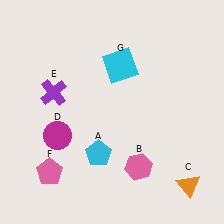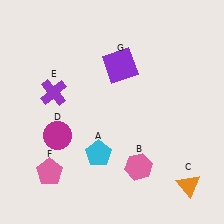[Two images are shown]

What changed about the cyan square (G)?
In Image 1, G is cyan. In Image 2, it changed to purple.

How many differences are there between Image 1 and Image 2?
There is 1 difference between the two images.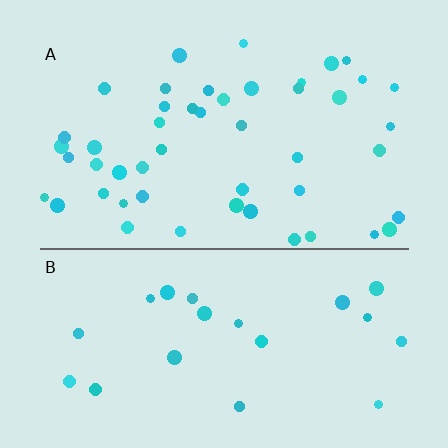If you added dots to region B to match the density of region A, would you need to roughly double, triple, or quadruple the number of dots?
Approximately double.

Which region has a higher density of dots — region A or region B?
A (the top).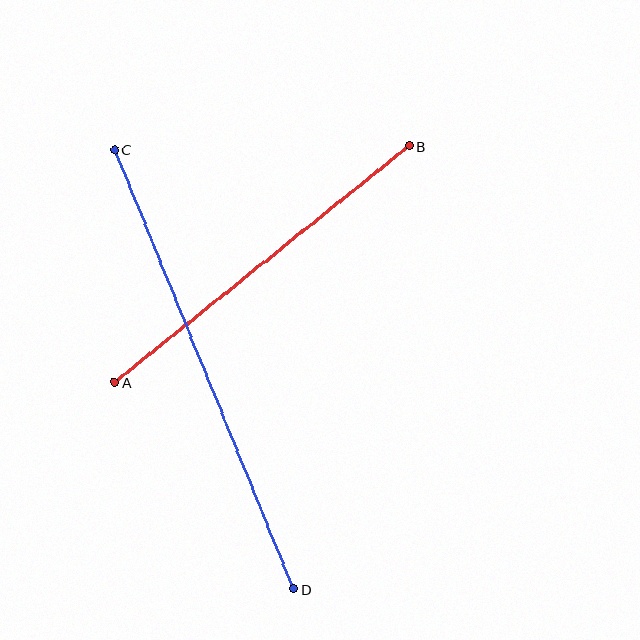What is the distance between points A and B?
The distance is approximately 377 pixels.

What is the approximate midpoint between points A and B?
The midpoint is at approximately (262, 264) pixels.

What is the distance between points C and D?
The distance is approximately 474 pixels.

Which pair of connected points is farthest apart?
Points C and D are farthest apart.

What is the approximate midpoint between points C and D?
The midpoint is at approximately (204, 370) pixels.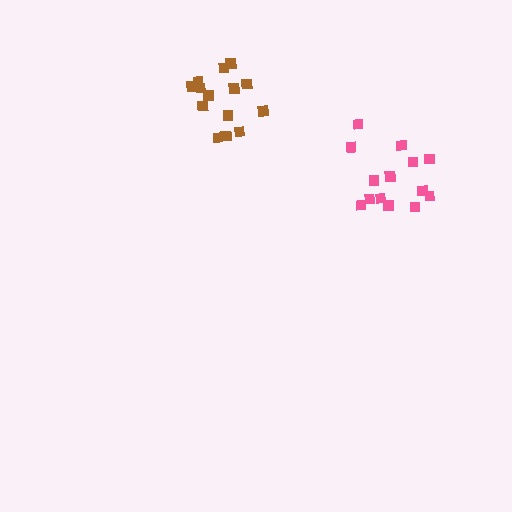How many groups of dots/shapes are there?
There are 2 groups.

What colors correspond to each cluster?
The clusters are colored: brown, pink.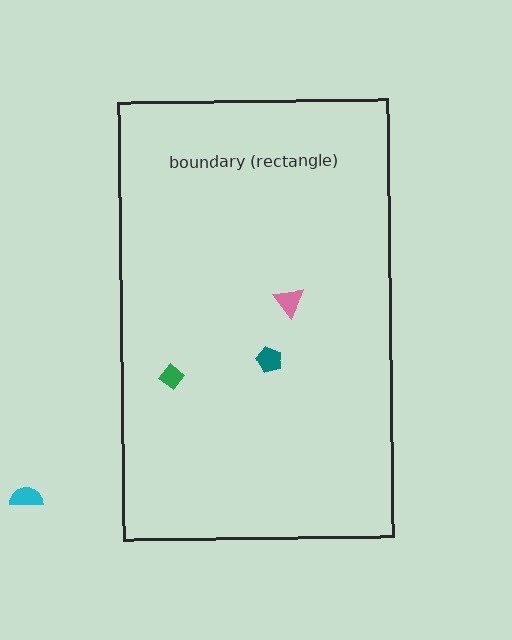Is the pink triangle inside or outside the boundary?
Inside.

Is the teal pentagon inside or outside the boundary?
Inside.